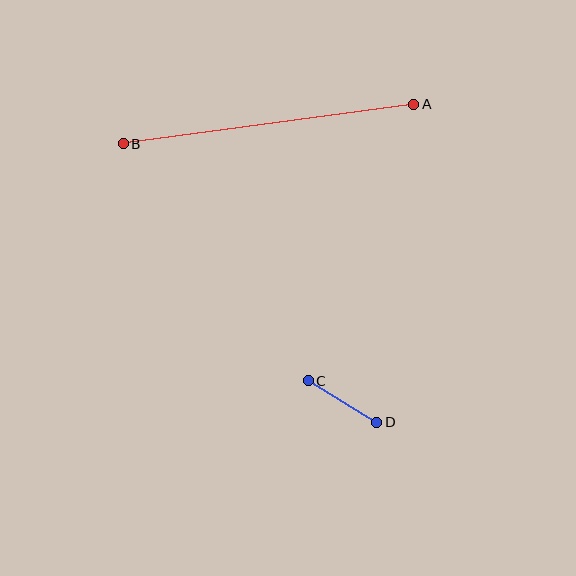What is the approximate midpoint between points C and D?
The midpoint is at approximately (342, 402) pixels.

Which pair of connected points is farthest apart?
Points A and B are farthest apart.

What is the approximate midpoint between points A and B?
The midpoint is at approximately (268, 124) pixels.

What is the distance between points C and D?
The distance is approximately 80 pixels.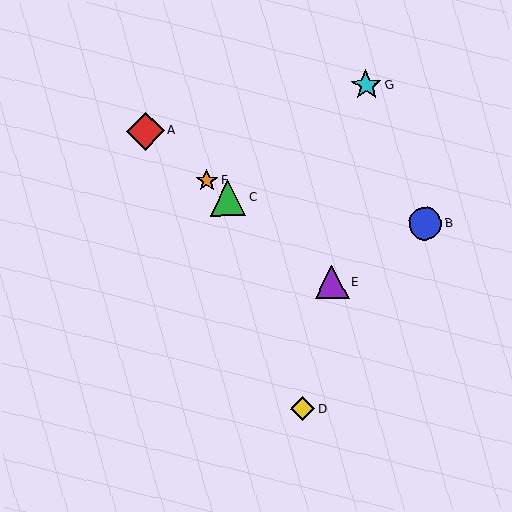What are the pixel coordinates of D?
Object D is at (303, 409).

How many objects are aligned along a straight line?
4 objects (A, C, E, F) are aligned along a straight line.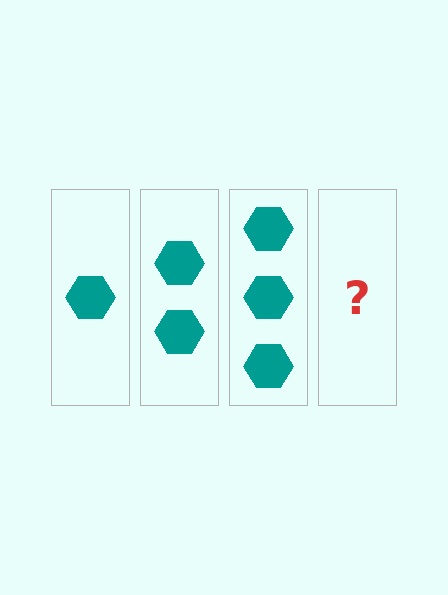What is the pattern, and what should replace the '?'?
The pattern is that each step adds one more hexagon. The '?' should be 4 hexagons.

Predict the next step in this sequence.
The next step is 4 hexagons.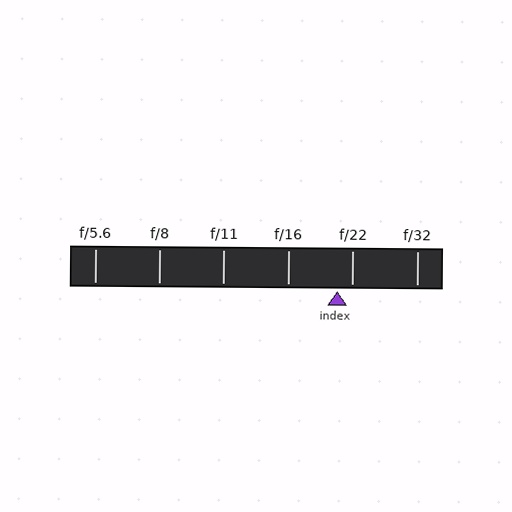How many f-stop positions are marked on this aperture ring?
There are 6 f-stop positions marked.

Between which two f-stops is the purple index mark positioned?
The index mark is between f/16 and f/22.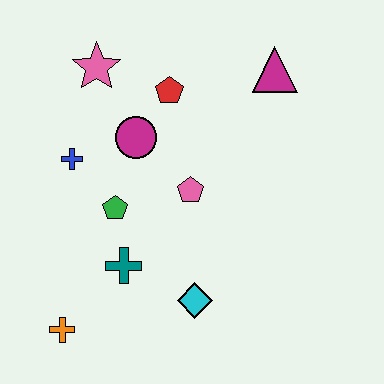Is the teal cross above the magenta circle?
No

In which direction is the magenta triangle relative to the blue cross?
The magenta triangle is to the right of the blue cross.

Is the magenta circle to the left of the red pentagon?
Yes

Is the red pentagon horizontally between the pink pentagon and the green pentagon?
Yes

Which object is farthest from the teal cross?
The magenta triangle is farthest from the teal cross.